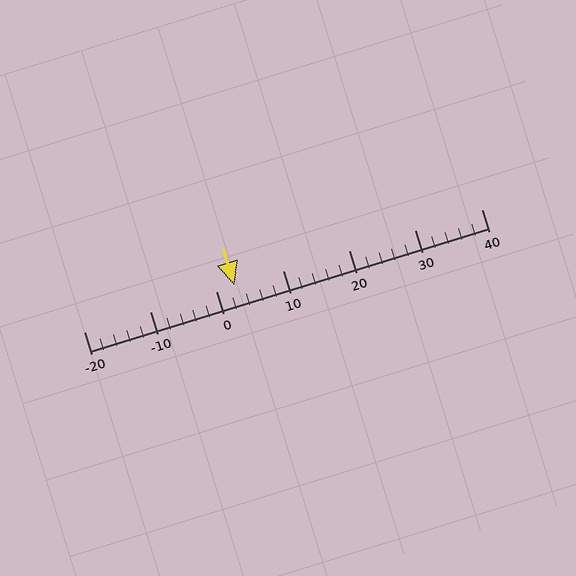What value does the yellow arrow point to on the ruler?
The yellow arrow points to approximately 3.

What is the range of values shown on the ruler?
The ruler shows values from -20 to 40.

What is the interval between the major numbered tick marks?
The major tick marks are spaced 10 units apart.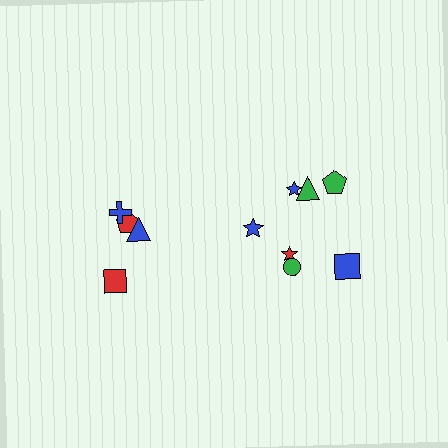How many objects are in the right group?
There are 7 objects.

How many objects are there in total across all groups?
There are 11 objects.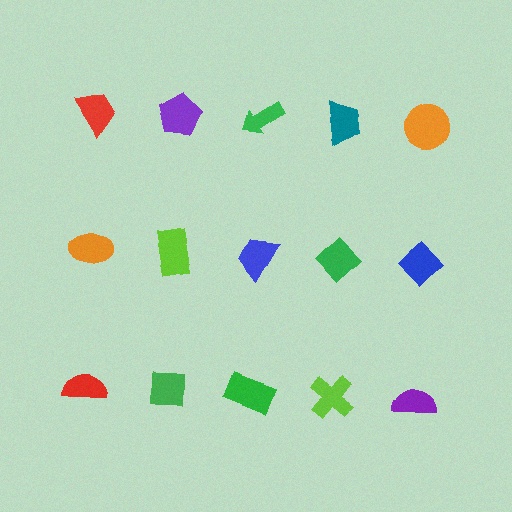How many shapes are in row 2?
5 shapes.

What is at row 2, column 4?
A green diamond.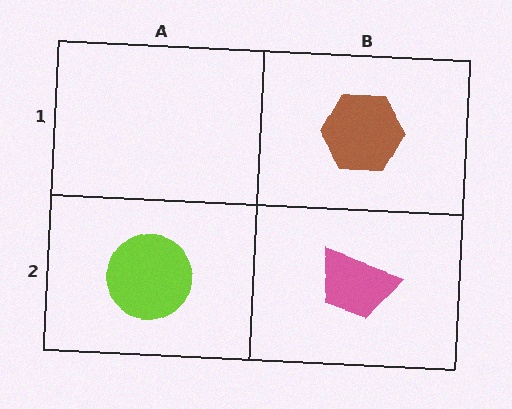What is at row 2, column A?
A lime circle.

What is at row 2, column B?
A pink trapezoid.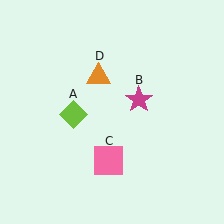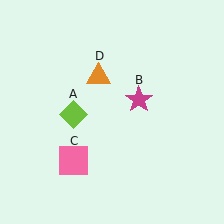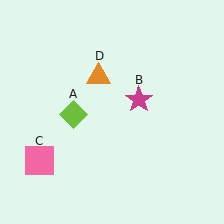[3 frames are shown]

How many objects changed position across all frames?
1 object changed position: pink square (object C).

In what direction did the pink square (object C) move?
The pink square (object C) moved left.